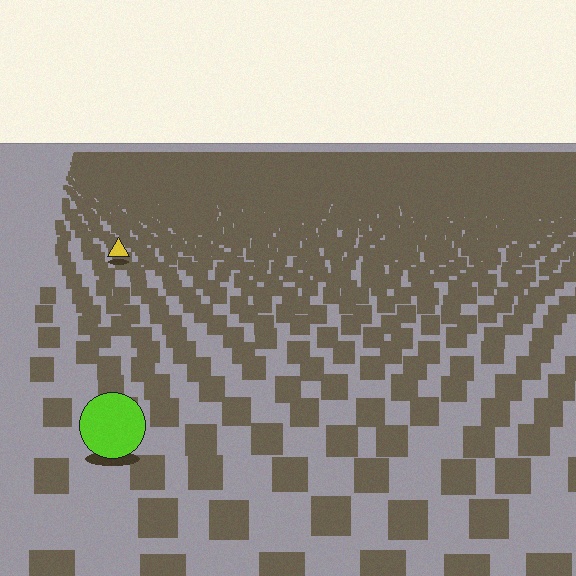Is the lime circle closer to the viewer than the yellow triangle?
Yes. The lime circle is closer — you can tell from the texture gradient: the ground texture is coarser near it.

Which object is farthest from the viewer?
The yellow triangle is farthest from the viewer. It appears smaller and the ground texture around it is denser.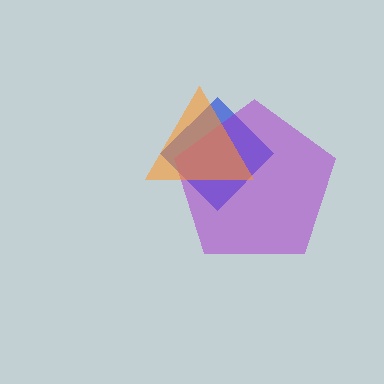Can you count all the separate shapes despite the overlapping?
Yes, there are 3 separate shapes.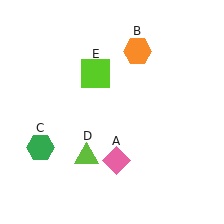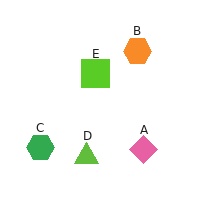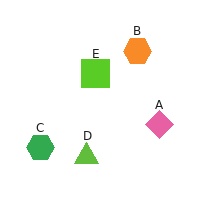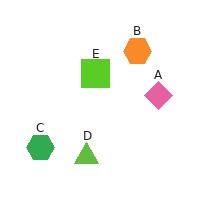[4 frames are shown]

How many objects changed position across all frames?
1 object changed position: pink diamond (object A).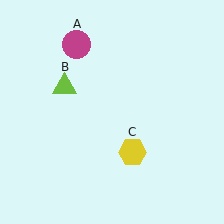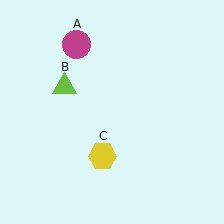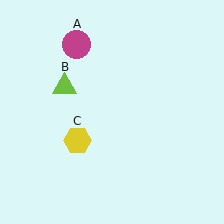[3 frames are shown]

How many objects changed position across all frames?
1 object changed position: yellow hexagon (object C).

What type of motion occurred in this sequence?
The yellow hexagon (object C) rotated clockwise around the center of the scene.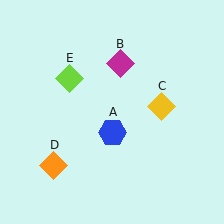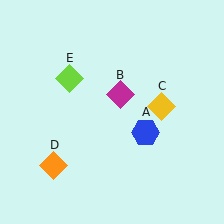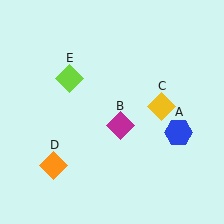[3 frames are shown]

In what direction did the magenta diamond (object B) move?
The magenta diamond (object B) moved down.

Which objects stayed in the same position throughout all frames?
Yellow diamond (object C) and orange diamond (object D) and lime diamond (object E) remained stationary.